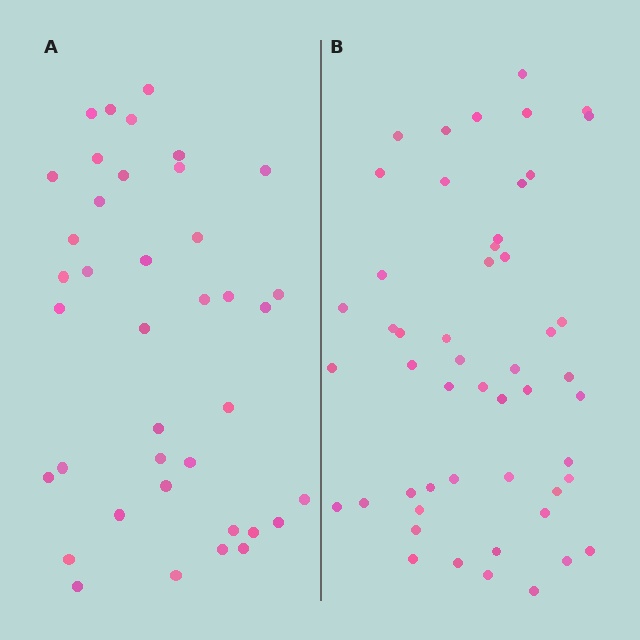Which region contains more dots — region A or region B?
Region B (the right region) has more dots.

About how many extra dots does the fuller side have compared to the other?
Region B has roughly 12 or so more dots than region A.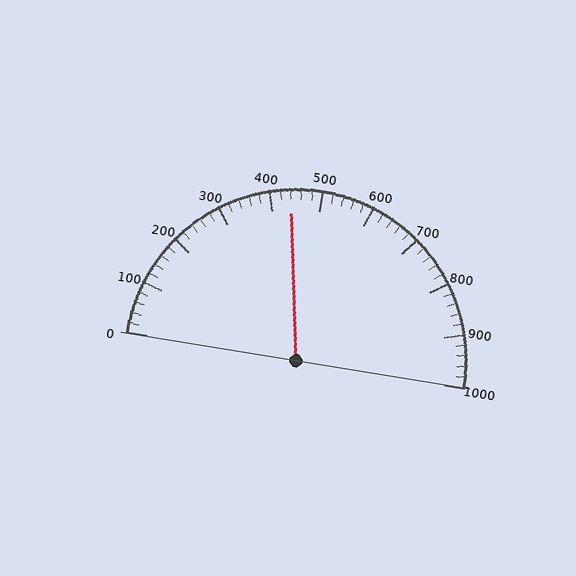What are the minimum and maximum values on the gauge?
The gauge ranges from 0 to 1000.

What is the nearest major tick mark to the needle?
The nearest major tick mark is 400.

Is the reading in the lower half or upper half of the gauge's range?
The reading is in the lower half of the range (0 to 1000).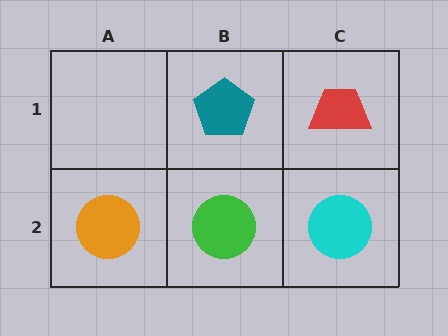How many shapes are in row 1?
2 shapes.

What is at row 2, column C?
A cyan circle.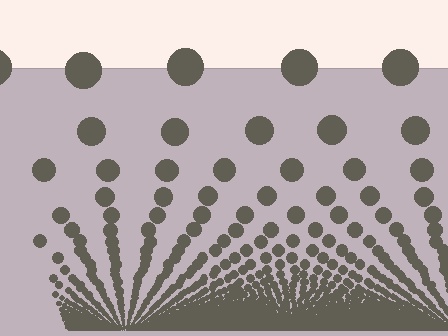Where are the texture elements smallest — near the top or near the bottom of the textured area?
Near the bottom.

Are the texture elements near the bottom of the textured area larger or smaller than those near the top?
Smaller. The gradient is inverted — elements near the bottom are smaller and denser.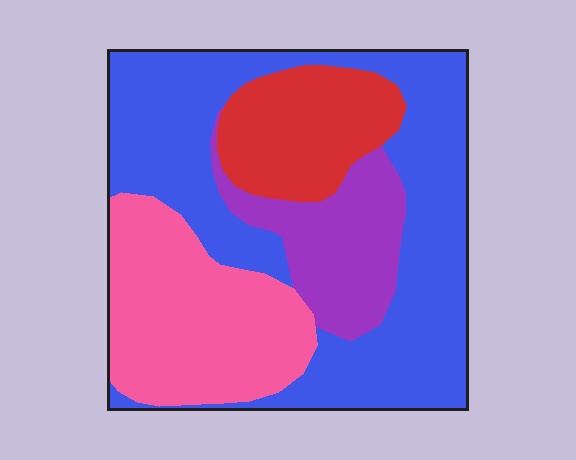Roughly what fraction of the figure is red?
Red covers about 15% of the figure.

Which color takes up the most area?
Blue, at roughly 45%.